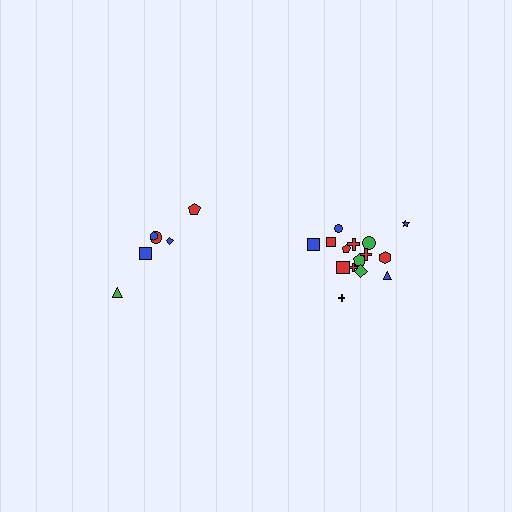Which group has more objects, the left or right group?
The right group.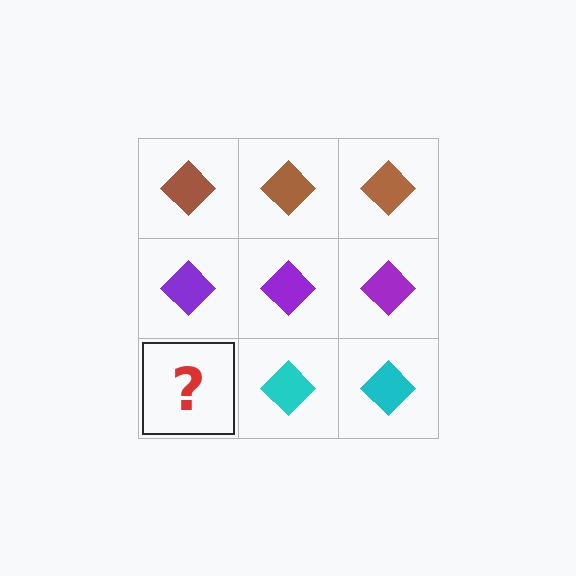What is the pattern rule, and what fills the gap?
The rule is that each row has a consistent color. The gap should be filled with a cyan diamond.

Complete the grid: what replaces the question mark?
The question mark should be replaced with a cyan diamond.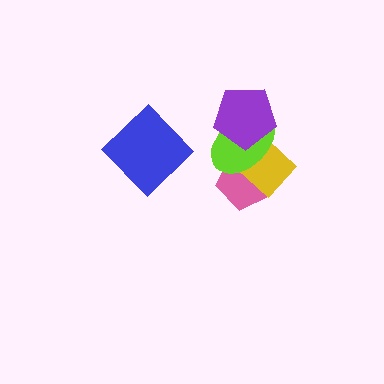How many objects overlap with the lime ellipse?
3 objects overlap with the lime ellipse.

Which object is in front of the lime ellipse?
The purple pentagon is in front of the lime ellipse.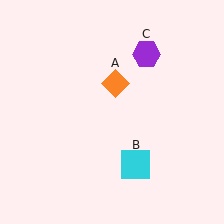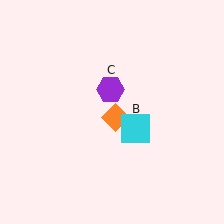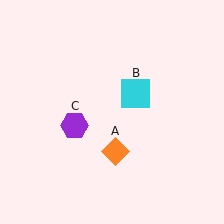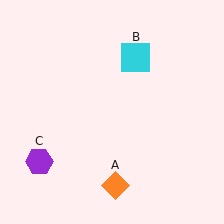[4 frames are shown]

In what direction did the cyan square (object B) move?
The cyan square (object B) moved up.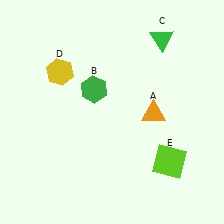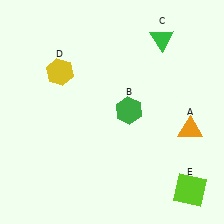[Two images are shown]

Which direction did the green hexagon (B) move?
The green hexagon (B) moved right.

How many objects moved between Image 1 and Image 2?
3 objects moved between the two images.